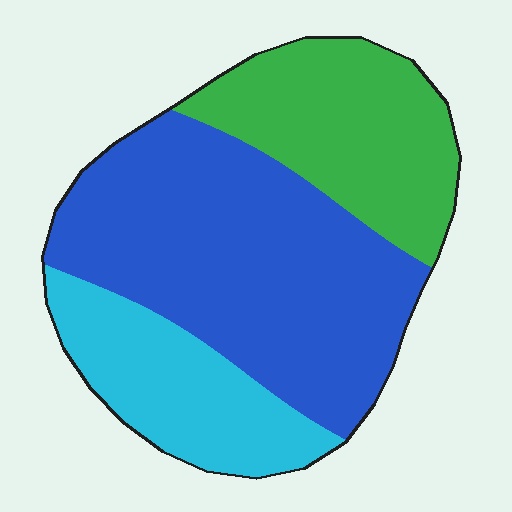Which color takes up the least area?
Cyan, at roughly 20%.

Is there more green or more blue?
Blue.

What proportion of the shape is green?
Green takes up between a quarter and a half of the shape.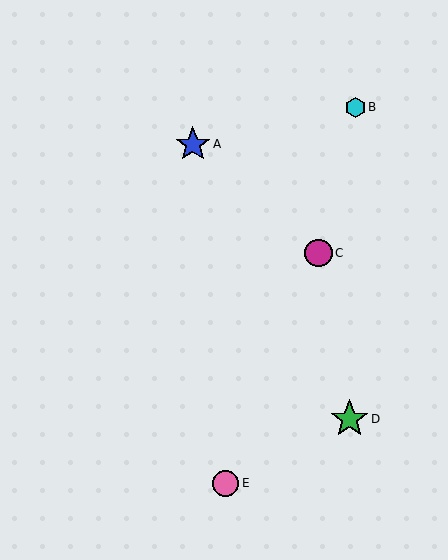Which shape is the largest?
The green star (labeled D) is the largest.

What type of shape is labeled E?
Shape E is a pink circle.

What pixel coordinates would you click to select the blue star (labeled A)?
Click at (193, 144) to select the blue star A.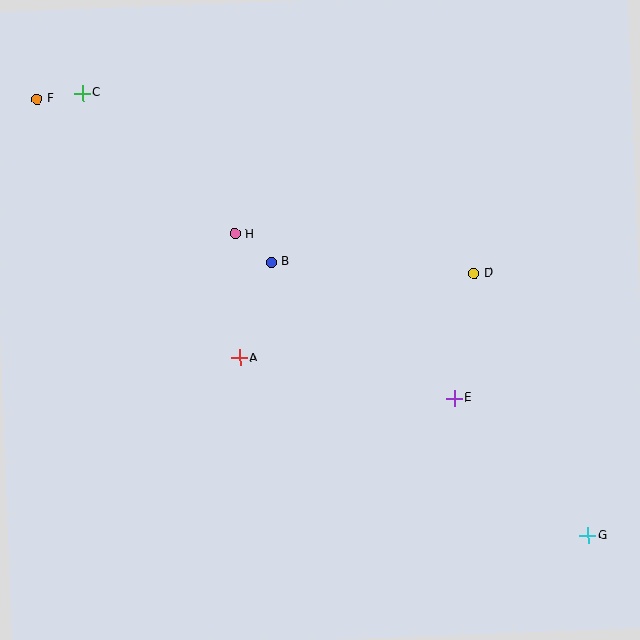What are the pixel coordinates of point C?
Point C is at (83, 93).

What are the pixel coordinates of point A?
Point A is at (239, 358).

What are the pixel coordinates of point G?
Point G is at (588, 536).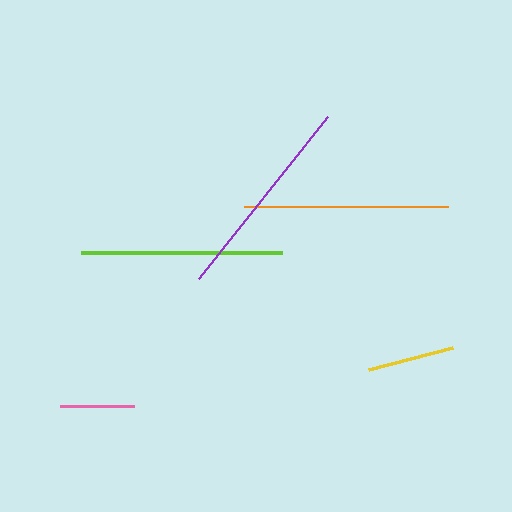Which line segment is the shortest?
The pink line is the shortest at approximately 74 pixels.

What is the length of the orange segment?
The orange segment is approximately 204 pixels long.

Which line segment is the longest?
The purple line is the longest at approximately 207 pixels.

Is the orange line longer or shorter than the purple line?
The purple line is longer than the orange line.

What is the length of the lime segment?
The lime segment is approximately 201 pixels long.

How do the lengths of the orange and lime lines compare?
The orange and lime lines are approximately the same length.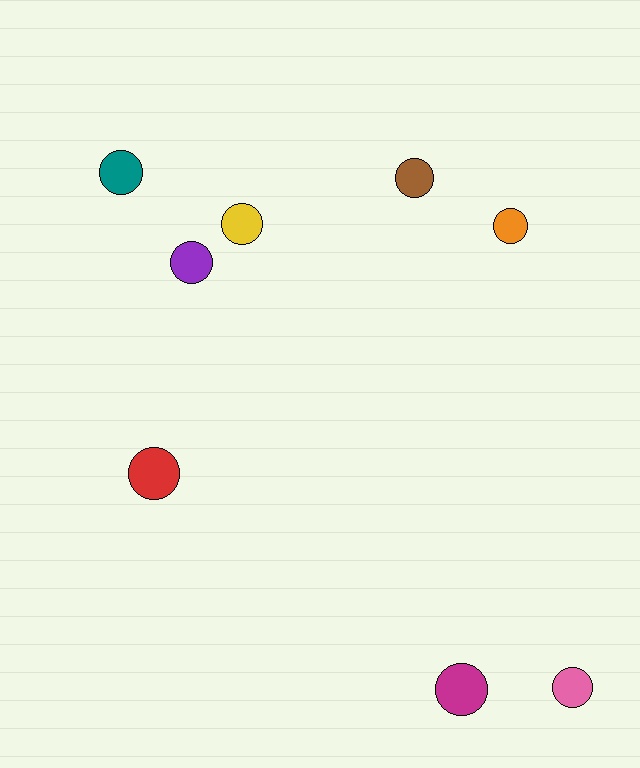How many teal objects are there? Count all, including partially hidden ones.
There is 1 teal object.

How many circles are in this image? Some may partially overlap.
There are 8 circles.